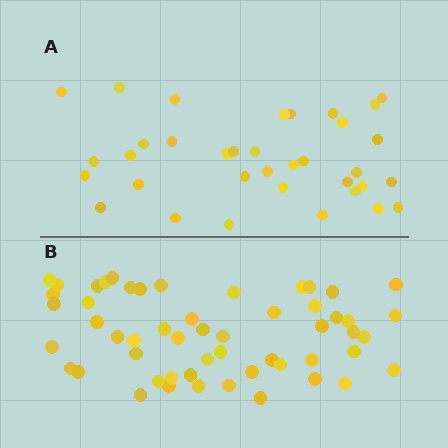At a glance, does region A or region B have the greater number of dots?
Region B (the bottom region) has more dots.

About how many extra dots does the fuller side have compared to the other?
Region B has approximately 20 more dots than region A.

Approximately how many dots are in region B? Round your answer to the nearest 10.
About 50 dots. (The exact count is 54, which rounds to 50.)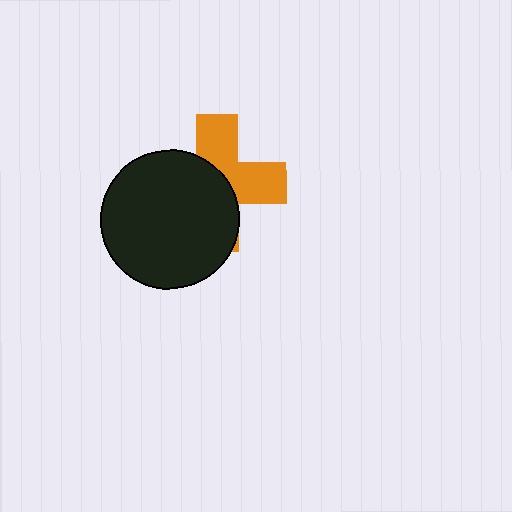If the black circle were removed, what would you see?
You would see the complete orange cross.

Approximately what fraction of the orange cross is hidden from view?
Roughly 54% of the orange cross is hidden behind the black circle.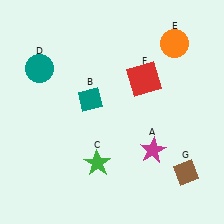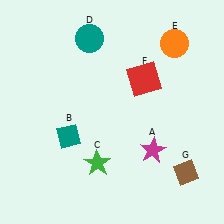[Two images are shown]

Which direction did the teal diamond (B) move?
The teal diamond (B) moved down.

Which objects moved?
The objects that moved are: the teal diamond (B), the teal circle (D).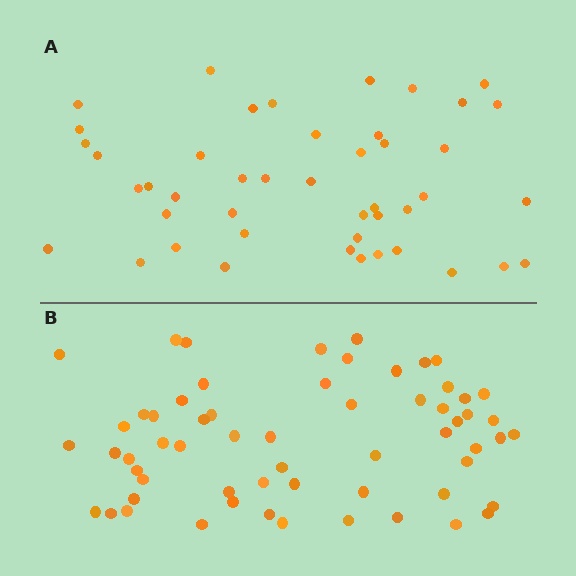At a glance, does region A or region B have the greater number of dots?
Region B (the bottom region) has more dots.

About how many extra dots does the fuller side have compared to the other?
Region B has approximately 15 more dots than region A.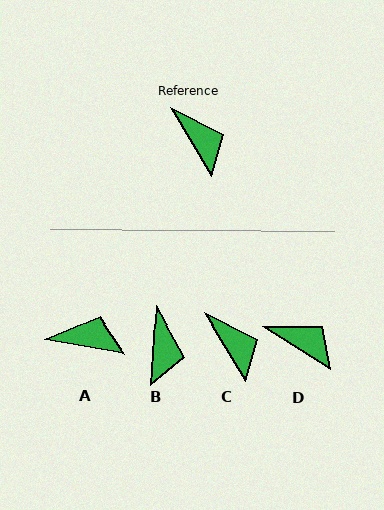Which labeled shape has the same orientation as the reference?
C.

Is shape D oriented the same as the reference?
No, it is off by about 27 degrees.